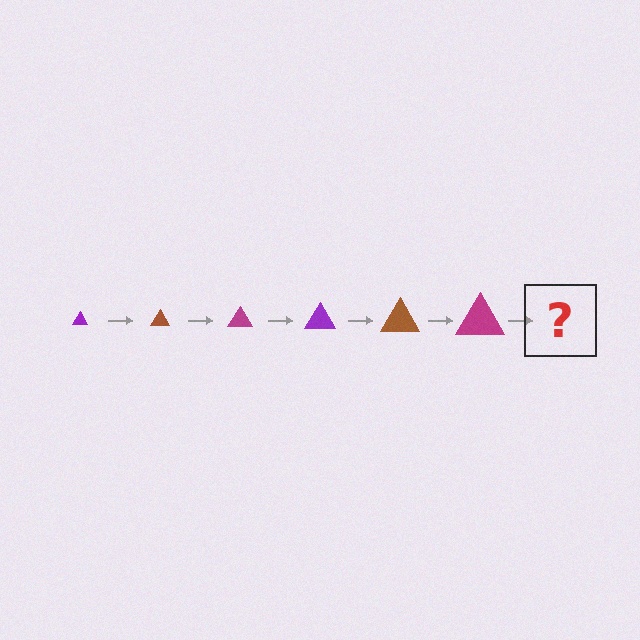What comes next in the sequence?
The next element should be a purple triangle, larger than the previous one.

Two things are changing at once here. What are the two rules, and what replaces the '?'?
The two rules are that the triangle grows larger each step and the color cycles through purple, brown, and magenta. The '?' should be a purple triangle, larger than the previous one.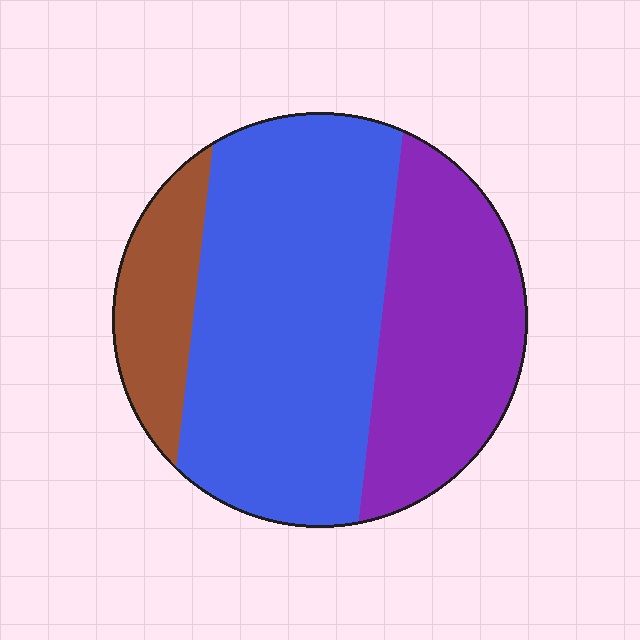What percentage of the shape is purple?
Purple covers around 30% of the shape.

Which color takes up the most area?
Blue, at roughly 55%.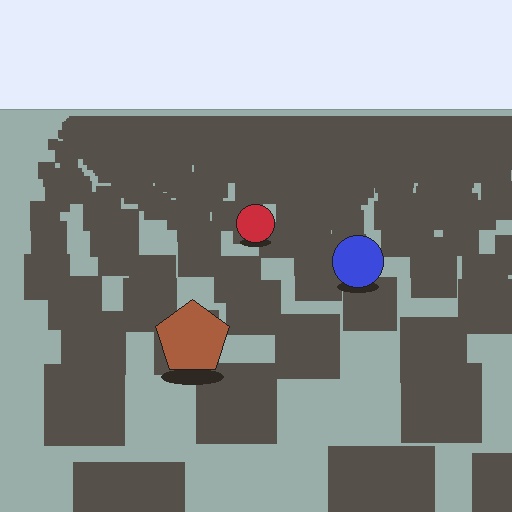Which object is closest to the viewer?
The brown pentagon is closest. The texture marks near it are larger and more spread out.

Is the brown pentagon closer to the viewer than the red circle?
Yes. The brown pentagon is closer — you can tell from the texture gradient: the ground texture is coarser near it.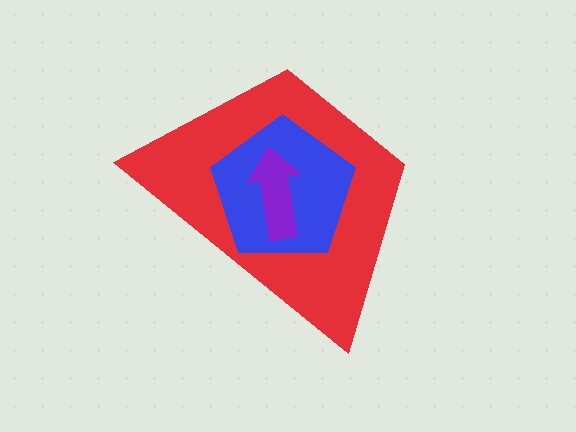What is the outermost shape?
The red trapezoid.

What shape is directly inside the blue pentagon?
The purple arrow.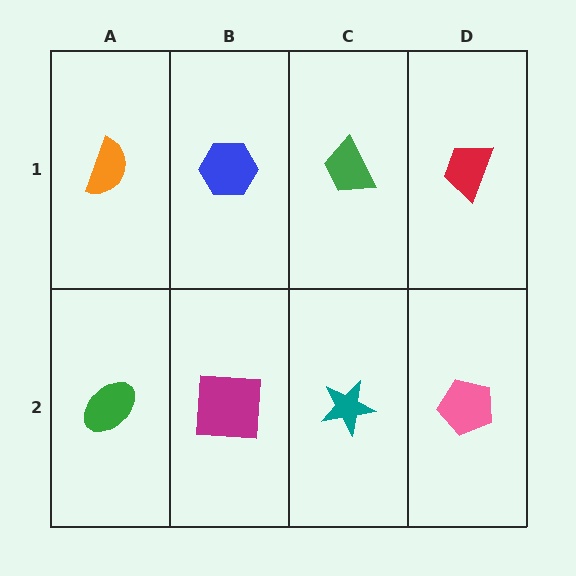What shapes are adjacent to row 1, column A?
A green ellipse (row 2, column A), a blue hexagon (row 1, column B).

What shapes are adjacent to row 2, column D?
A red trapezoid (row 1, column D), a teal star (row 2, column C).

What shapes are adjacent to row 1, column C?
A teal star (row 2, column C), a blue hexagon (row 1, column B), a red trapezoid (row 1, column D).